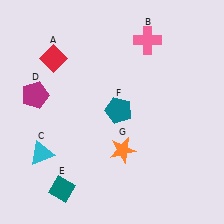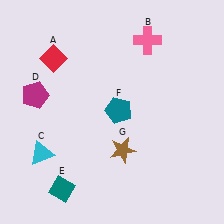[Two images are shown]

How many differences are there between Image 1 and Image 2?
There is 1 difference between the two images.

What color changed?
The star (G) changed from orange in Image 1 to brown in Image 2.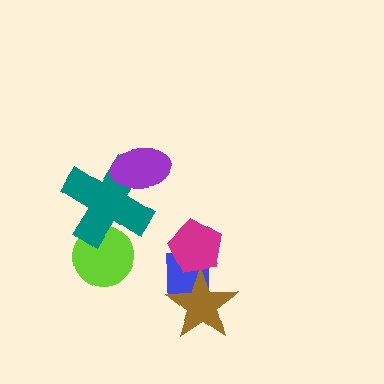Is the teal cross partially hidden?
Yes, it is partially covered by another shape.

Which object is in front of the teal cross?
The purple ellipse is in front of the teal cross.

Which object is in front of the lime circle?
The teal cross is in front of the lime circle.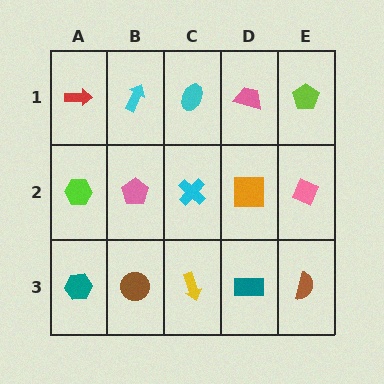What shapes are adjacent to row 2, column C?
A cyan ellipse (row 1, column C), a yellow arrow (row 3, column C), a pink pentagon (row 2, column B), an orange square (row 2, column D).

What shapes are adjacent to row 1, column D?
An orange square (row 2, column D), a cyan ellipse (row 1, column C), a lime pentagon (row 1, column E).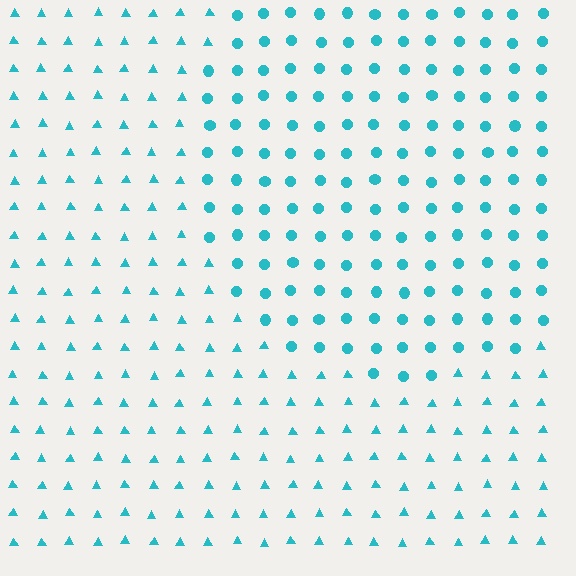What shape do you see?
I see a circle.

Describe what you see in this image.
The image is filled with small cyan elements arranged in a uniform grid. A circle-shaped region contains circles, while the surrounding area contains triangles. The boundary is defined purely by the change in element shape.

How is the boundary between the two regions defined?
The boundary is defined by a change in element shape: circles inside vs. triangles outside. All elements share the same color and spacing.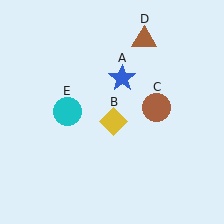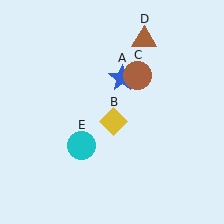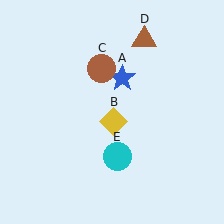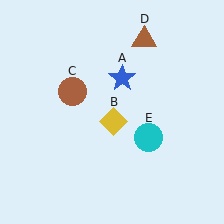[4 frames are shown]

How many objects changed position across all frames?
2 objects changed position: brown circle (object C), cyan circle (object E).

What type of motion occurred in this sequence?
The brown circle (object C), cyan circle (object E) rotated counterclockwise around the center of the scene.